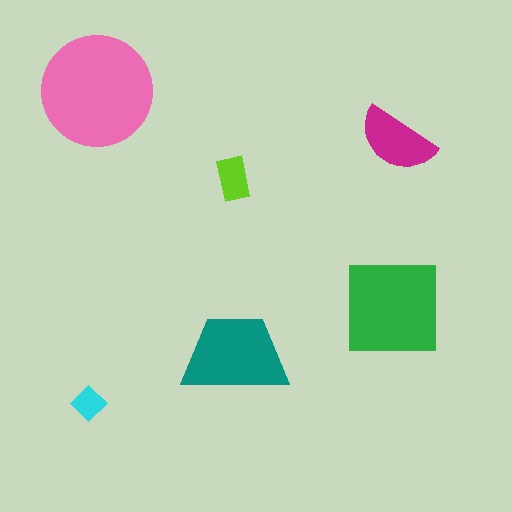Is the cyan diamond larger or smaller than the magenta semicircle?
Smaller.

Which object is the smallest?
The cyan diamond.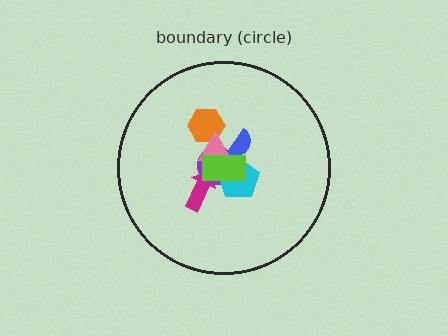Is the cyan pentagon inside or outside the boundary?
Inside.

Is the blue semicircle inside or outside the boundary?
Inside.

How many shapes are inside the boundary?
7 inside, 0 outside.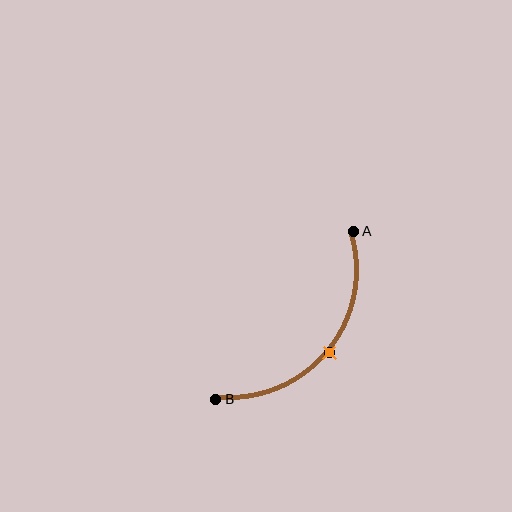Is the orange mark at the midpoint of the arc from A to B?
Yes. The orange mark lies on the arc at equal arc-length from both A and B — it is the arc midpoint.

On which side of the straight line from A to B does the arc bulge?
The arc bulges below and to the right of the straight line connecting A and B.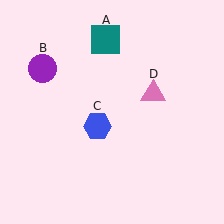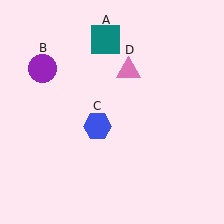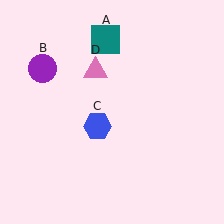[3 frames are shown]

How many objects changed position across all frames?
1 object changed position: pink triangle (object D).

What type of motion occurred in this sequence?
The pink triangle (object D) rotated counterclockwise around the center of the scene.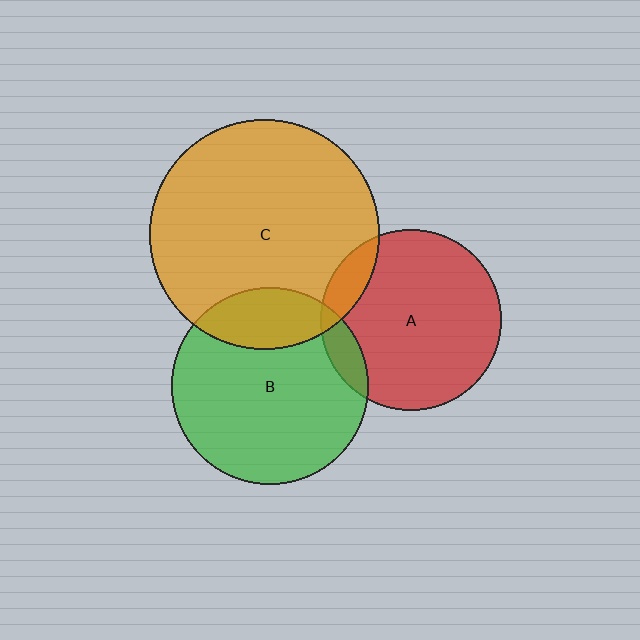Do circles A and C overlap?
Yes.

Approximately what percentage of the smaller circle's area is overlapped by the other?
Approximately 10%.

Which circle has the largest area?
Circle C (orange).